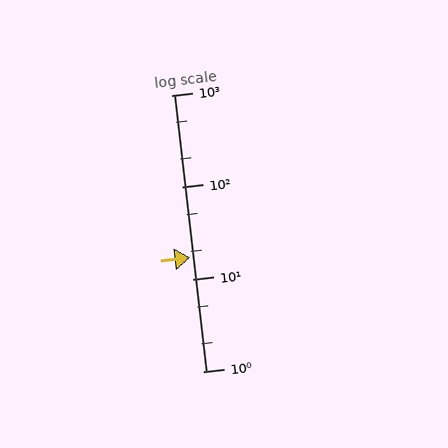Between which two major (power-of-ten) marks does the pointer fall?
The pointer is between 10 and 100.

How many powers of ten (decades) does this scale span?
The scale spans 3 decades, from 1 to 1000.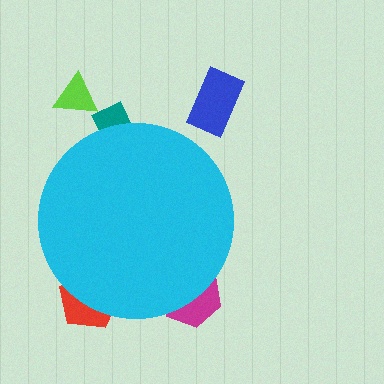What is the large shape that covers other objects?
A cyan circle.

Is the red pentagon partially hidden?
Yes, the red pentagon is partially hidden behind the cyan circle.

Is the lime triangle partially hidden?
No, the lime triangle is fully visible.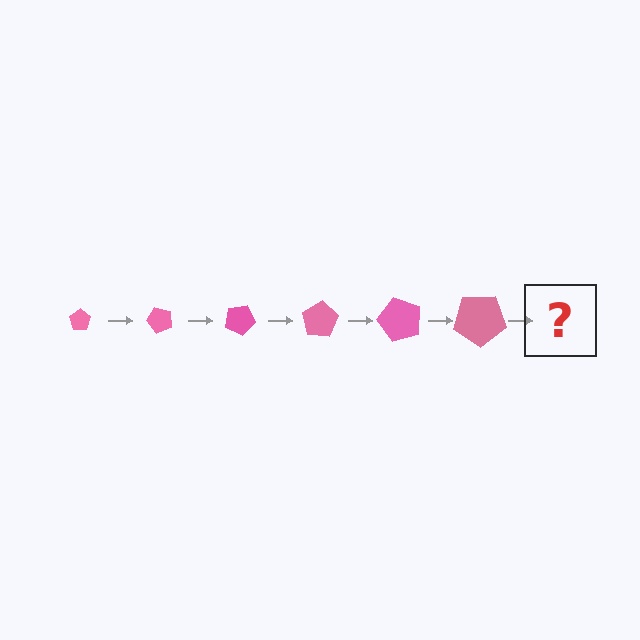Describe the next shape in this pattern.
It should be a pentagon, larger than the previous one and rotated 300 degrees from the start.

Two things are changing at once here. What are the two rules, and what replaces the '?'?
The two rules are that the pentagon grows larger each step and it rotates 50 degrees each step. The '?' should be a pentagon, larger than the previous one and rotated 300 degrees from the start.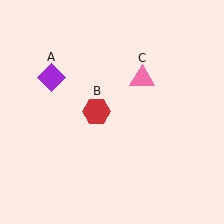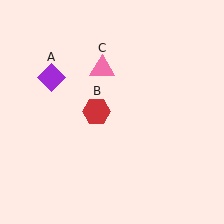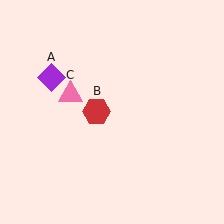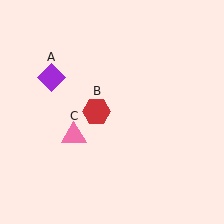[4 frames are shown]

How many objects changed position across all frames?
1 object changed position: pink triangle (object C).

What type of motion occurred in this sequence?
The pink triangle (object C) rotated counterclockwise around the center of the scene.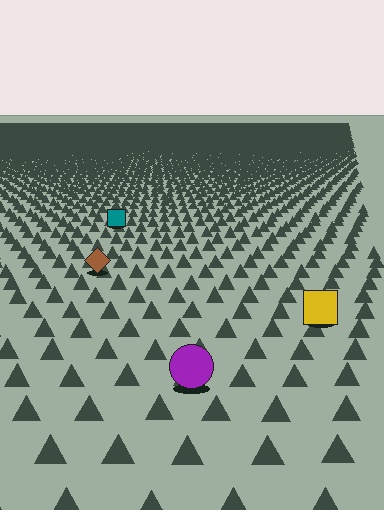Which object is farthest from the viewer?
The teal square is farthest from the viewer. It appears smaller and the ground texture around it is denser.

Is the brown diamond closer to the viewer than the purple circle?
No. The purple circle is closer — you can tell from the texture gradient: the ground texture is coarser near it.